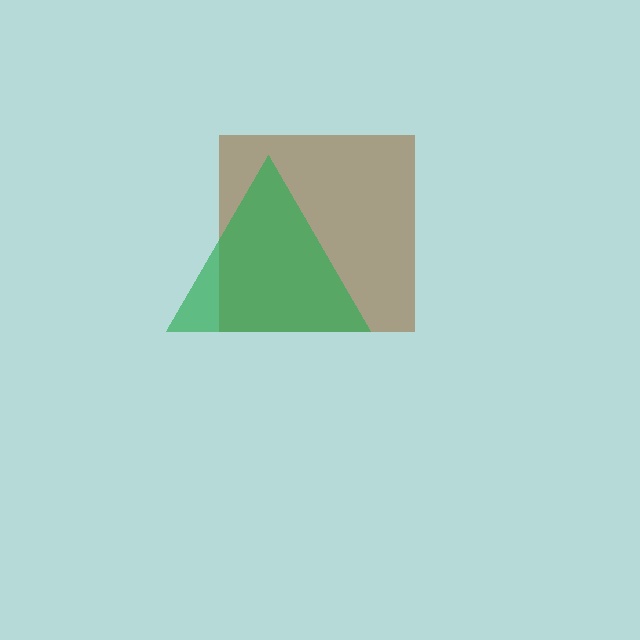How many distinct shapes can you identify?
There are 2 distinct shapes: a brown square, a green triangle.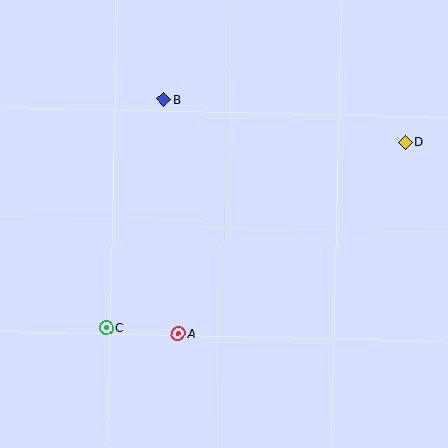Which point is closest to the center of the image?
Point A at (178, 334) is closest to the center.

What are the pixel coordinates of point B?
Point B is at (164, 99).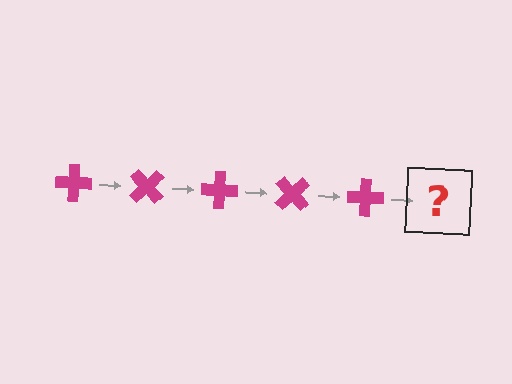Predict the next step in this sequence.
The next step is a magenta cross rotated 225 degrees.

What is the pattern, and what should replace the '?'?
The pattern is that the cross rotates 45 degrees each step. The '?' should be a magenta cross rotated 225 degrees.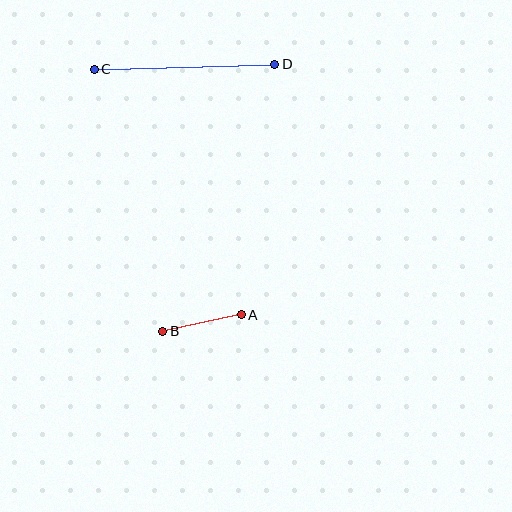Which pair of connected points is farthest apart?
Points C and D are farthest apart.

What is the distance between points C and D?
The distance is approximately 180 pixels.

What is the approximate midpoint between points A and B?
The midpoint is at approximately (202, 323) pixels.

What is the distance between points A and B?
The distance is approximately 80 pixels.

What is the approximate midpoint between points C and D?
The midpoint is at approximately (185, 67) pixels.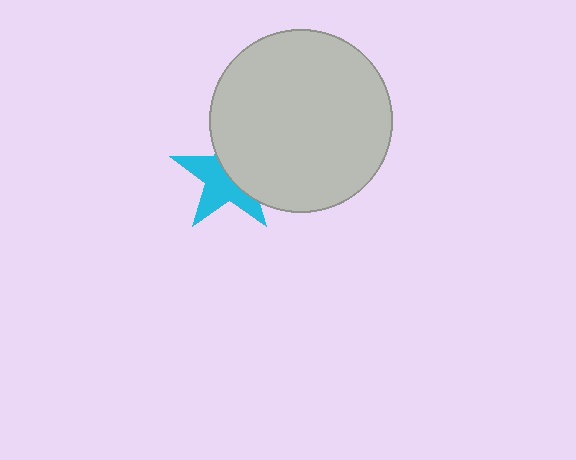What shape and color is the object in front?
The object in front is a light gray circle.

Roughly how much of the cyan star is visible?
About half of it is visible (roughly 53%).